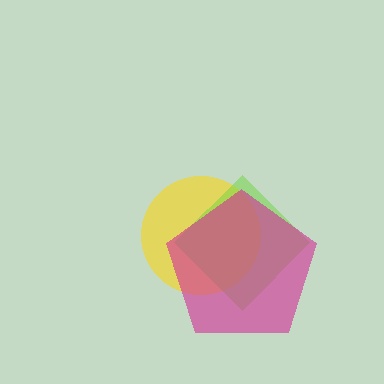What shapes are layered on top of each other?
The layered shapes are: a yellow circle, a lime diamond, a magenta pentagon.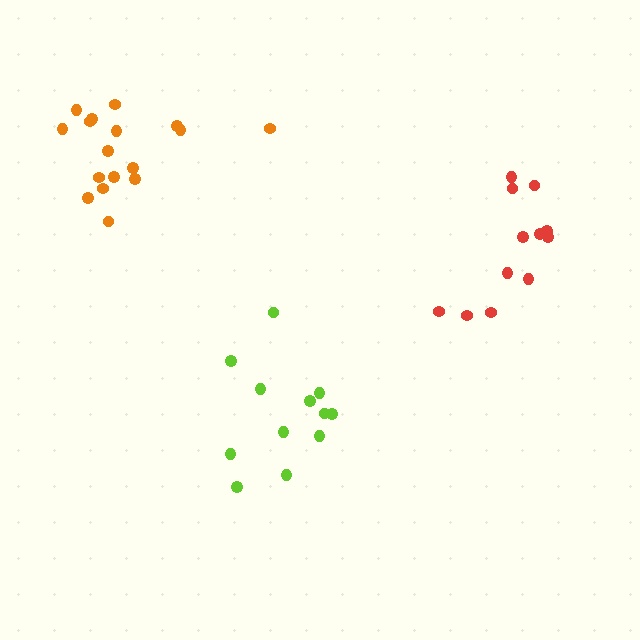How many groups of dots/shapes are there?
There are 3 groups.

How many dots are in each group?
Group 1: 12 dots, Group 2: 17 dots, Group 3: 12 dots (41 total).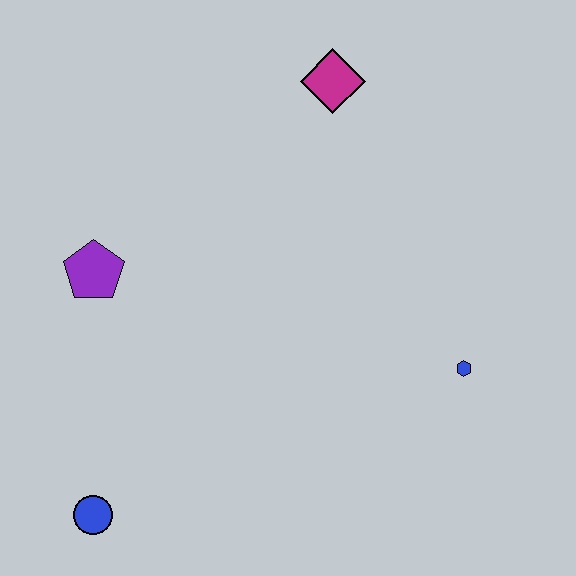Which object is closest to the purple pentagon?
The blue circle is closest to the purple pentagon.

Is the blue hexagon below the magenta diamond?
Yes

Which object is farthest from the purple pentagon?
The blue hexagon is farthest from the purple pentagon.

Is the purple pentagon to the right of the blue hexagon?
No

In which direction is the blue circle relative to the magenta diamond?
The blue circle is below the magenta diamond.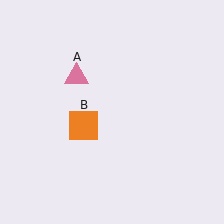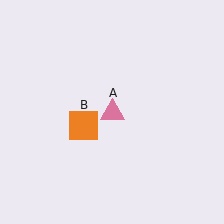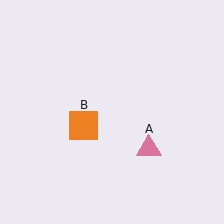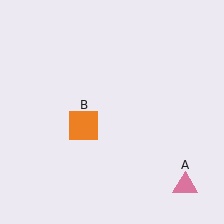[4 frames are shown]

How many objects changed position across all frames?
1 object changed position: pink triangle (object A).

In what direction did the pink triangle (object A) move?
The pink triangle (object A) moved down and to the right.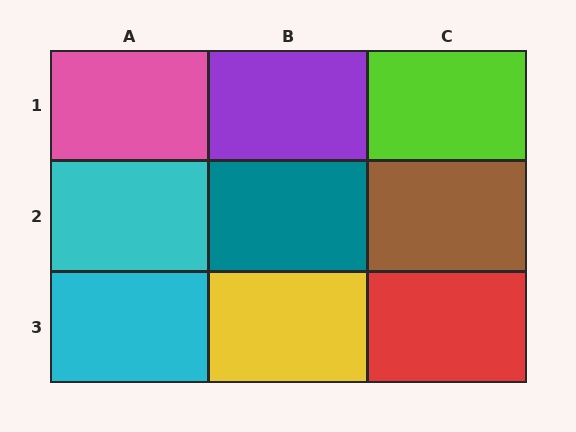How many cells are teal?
1 cell is teal.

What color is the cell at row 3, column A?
Cyan.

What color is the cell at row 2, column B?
Teal.